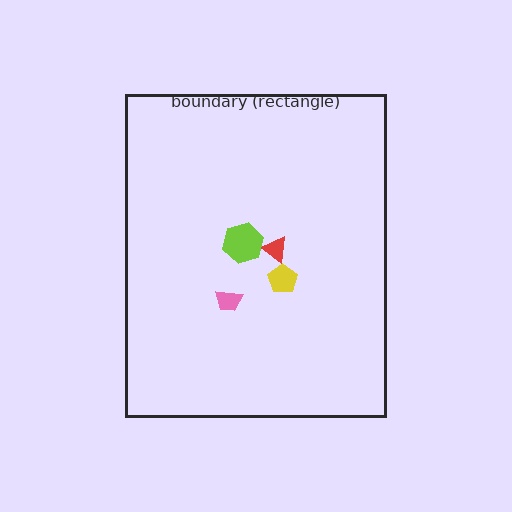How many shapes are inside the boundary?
4 inside, 0 outside.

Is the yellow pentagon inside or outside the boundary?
Inside.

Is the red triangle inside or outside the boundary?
Inside.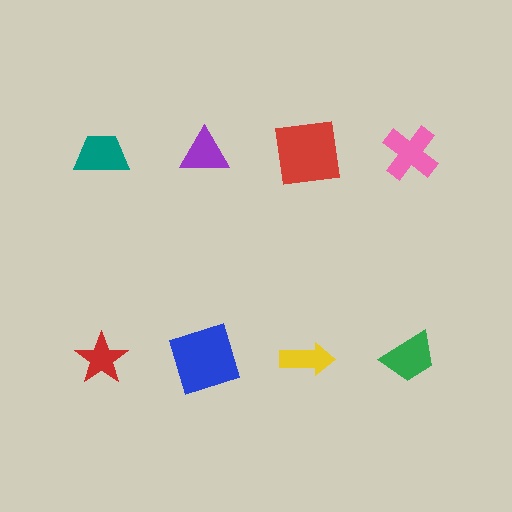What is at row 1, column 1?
A teal trapezoid.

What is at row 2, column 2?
A blue square.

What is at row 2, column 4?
A green trapezoid.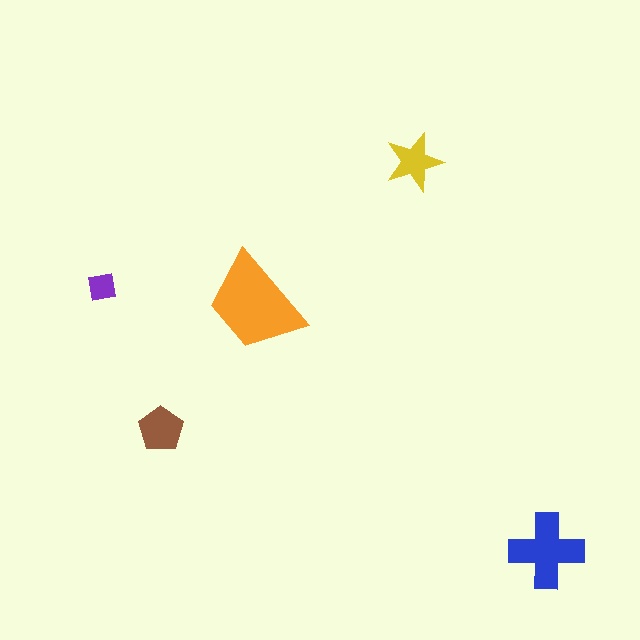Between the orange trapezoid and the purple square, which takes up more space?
The orange trapezoid.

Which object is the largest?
The orange trapezoid.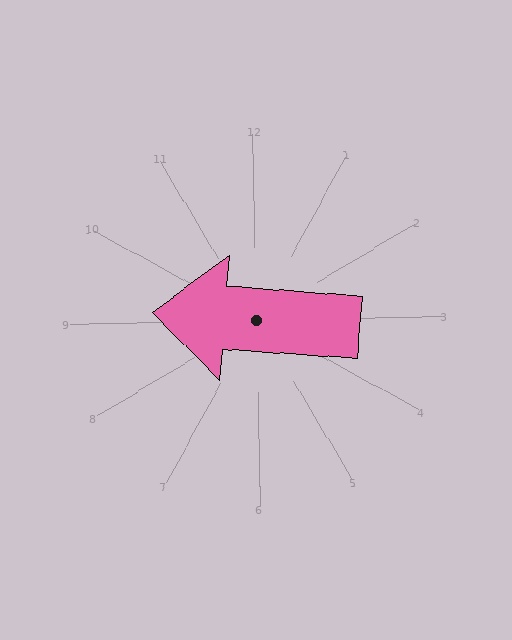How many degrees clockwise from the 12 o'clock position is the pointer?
Approximately 275 degrees.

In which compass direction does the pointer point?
West.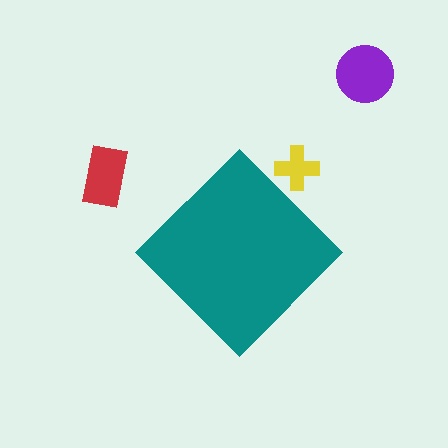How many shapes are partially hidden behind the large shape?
1 shape is partially hidden.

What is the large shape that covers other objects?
A teal diamond.